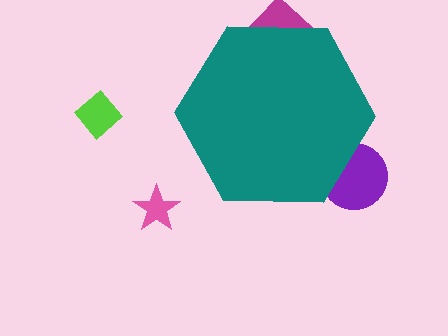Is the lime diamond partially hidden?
No, the lime diamond is fully visible.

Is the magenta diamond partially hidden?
Yes, the magenta diamond is partially hidden behind the teal hexagon.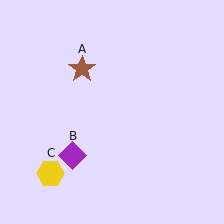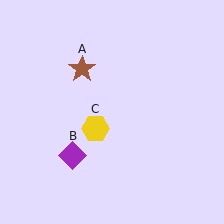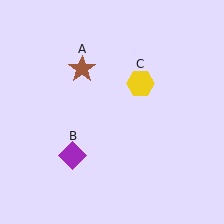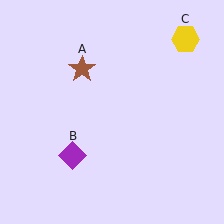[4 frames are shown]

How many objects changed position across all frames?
1 object changed position: yellow hexagon (object C).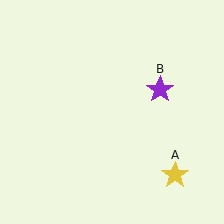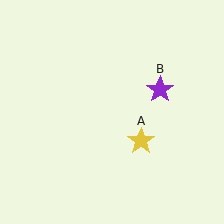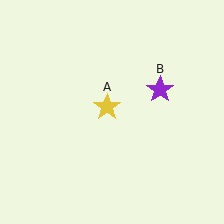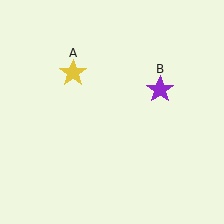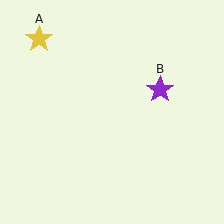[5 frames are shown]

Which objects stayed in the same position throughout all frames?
Purple star (object B) remained stationary.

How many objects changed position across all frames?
1 object changed position: yellow star (object A).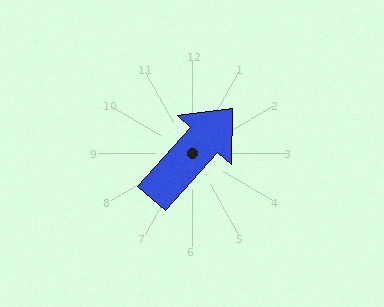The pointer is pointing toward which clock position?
Roughly 1 o'clock.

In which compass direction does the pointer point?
Northeast.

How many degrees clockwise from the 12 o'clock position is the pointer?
Approximately 42 degrees.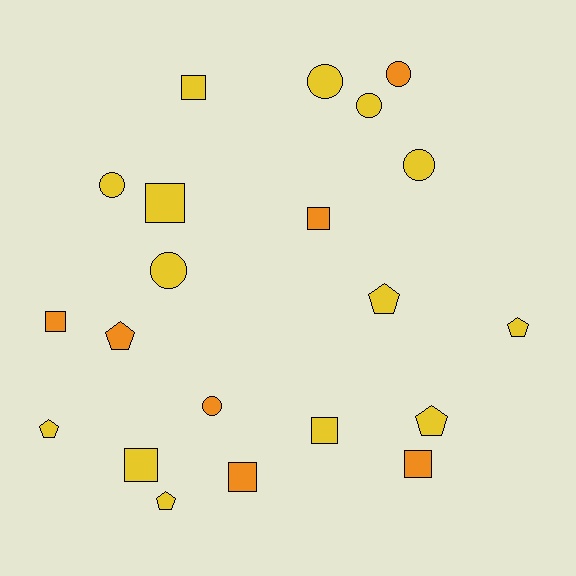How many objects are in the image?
There are 21 objects.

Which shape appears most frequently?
Square, with 8 objects.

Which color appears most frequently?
Yellow, with 14 objects.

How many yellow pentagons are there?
There are 5 yellow pentagons.